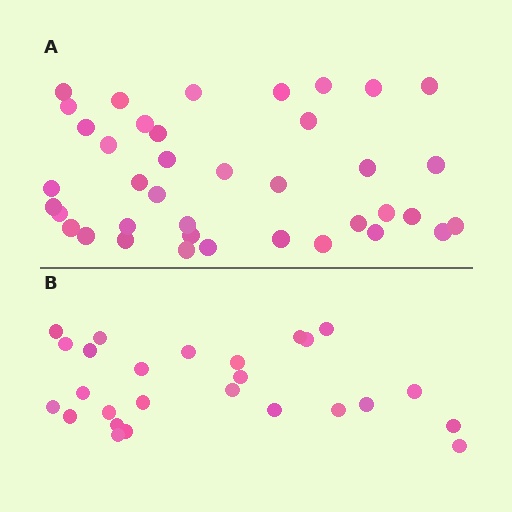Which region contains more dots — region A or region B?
Region A (the top region) has more dots.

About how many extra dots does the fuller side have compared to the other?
Region A has approximately 15 more dots than region B.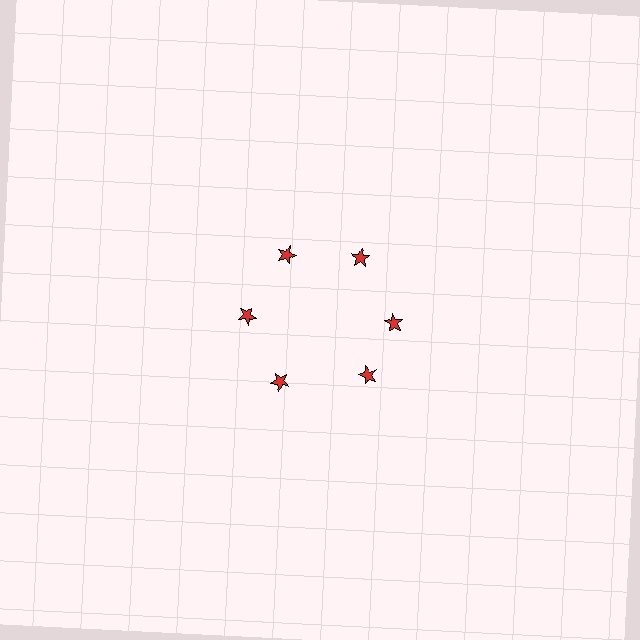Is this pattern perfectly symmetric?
No. The 6 red stars are arranged in a ring, but one element near the 5 o'clock position is rotated out of alignment along the ring, breaking the 6-fold rotational symmetry.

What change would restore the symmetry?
The symmetry would be restored by rotating it back into even spacing with its neighbors so that all 6 stars sit at equal angles and equal distance from the center.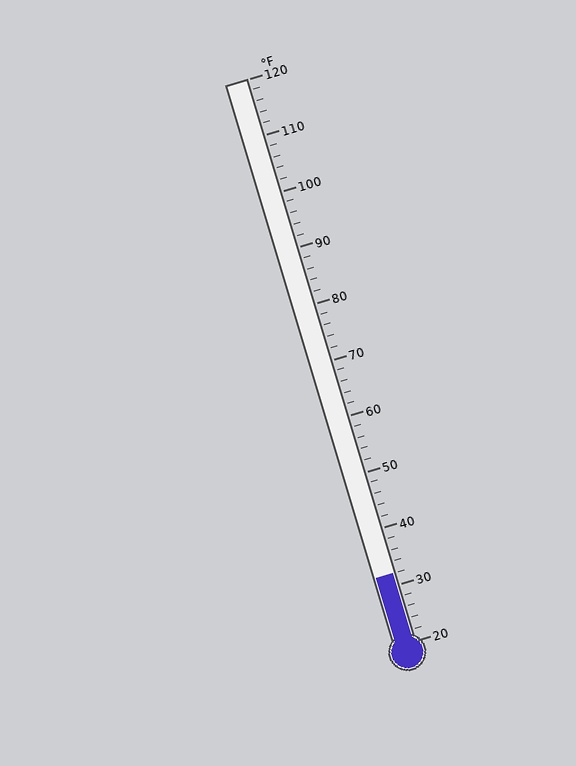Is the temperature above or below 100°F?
The temperature is below 100°F.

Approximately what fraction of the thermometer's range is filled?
The thermometer is filled to approximately 10% of its range.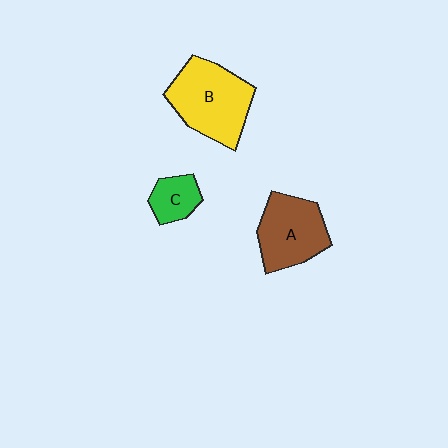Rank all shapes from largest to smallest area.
From largest to smallest: B (yellow), A (brown), C (green).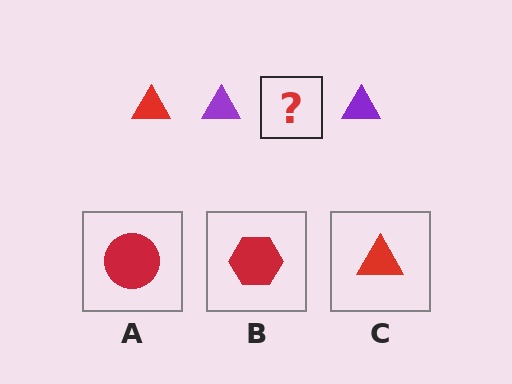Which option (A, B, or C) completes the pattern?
C.